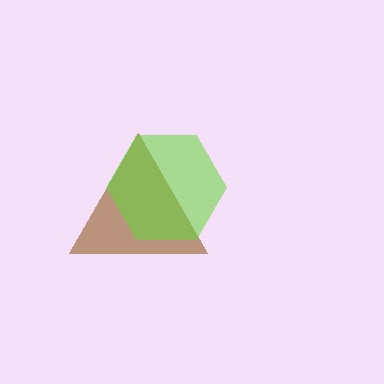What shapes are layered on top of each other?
The layered shapes are: a brown triangle, a lime hexagon.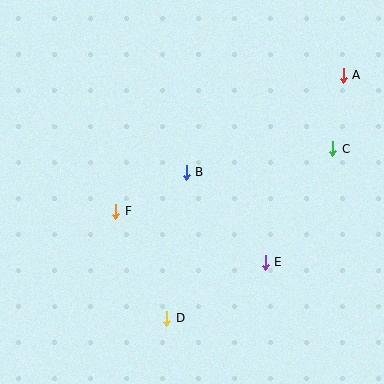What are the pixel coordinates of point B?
Point B is at (186, 172).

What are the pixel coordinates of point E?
Point E is at (265, 262).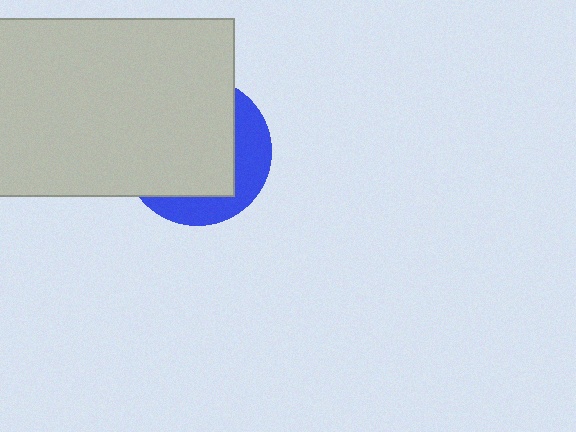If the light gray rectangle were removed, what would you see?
You would see the complete blue circle.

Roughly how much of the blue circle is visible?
A small part of it is visible (roughly 31%).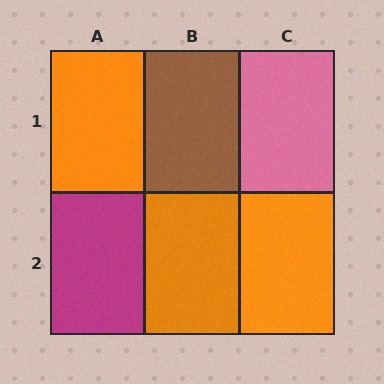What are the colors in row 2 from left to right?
Magenta, orange, orange.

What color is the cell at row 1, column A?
Orange.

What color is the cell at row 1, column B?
Brown.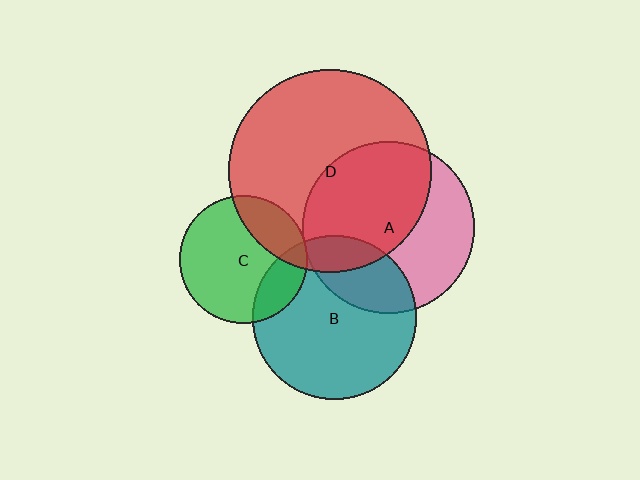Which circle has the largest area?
Circle D (red).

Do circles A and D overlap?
Yes.